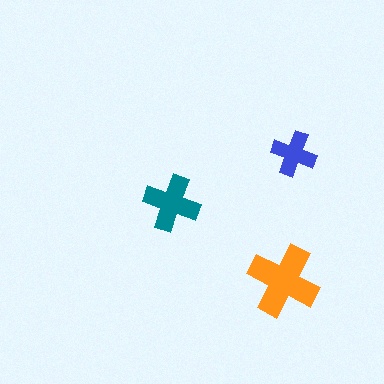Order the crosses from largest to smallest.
the orange one, the teal one, the blue one.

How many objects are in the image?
There are 3 objects in the image.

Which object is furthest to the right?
The blue cross is rightmost.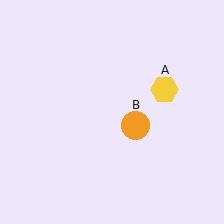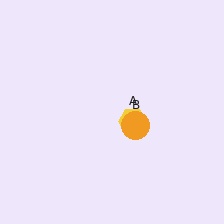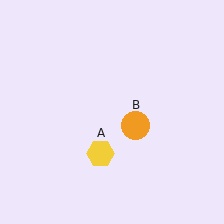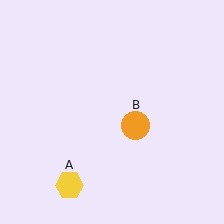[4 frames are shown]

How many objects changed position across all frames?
1 object changed position: yellow hexagon (object A).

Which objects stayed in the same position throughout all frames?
Orange circle (object B) remained stationary.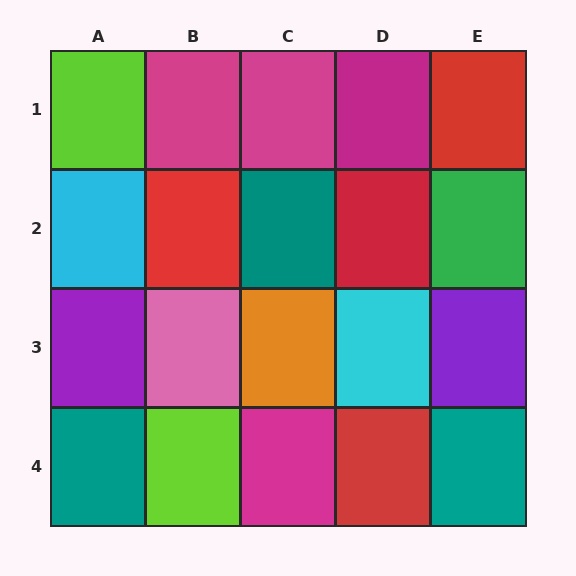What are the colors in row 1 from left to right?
Lime, magenta, magenta, magenta, red.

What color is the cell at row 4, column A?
Teal.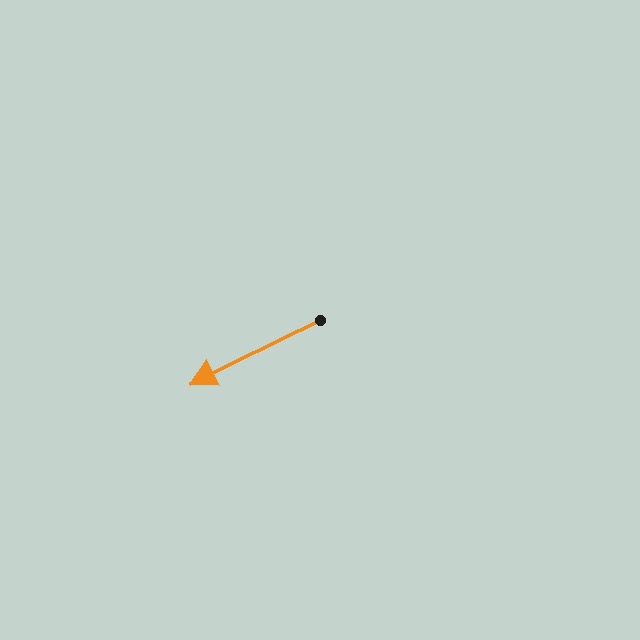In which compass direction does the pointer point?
Southwest.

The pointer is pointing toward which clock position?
Roughly 8 o'clock.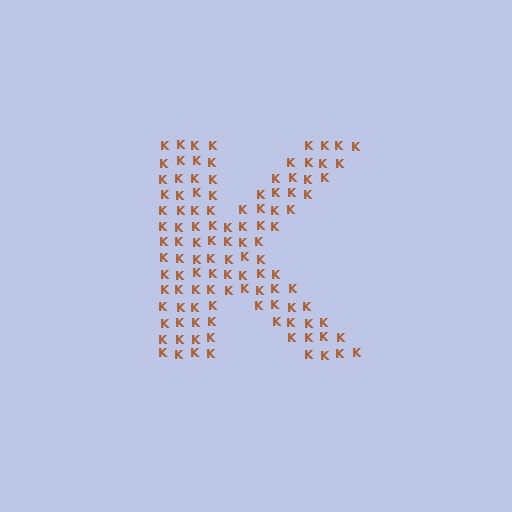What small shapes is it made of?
It is made of small letter K's.